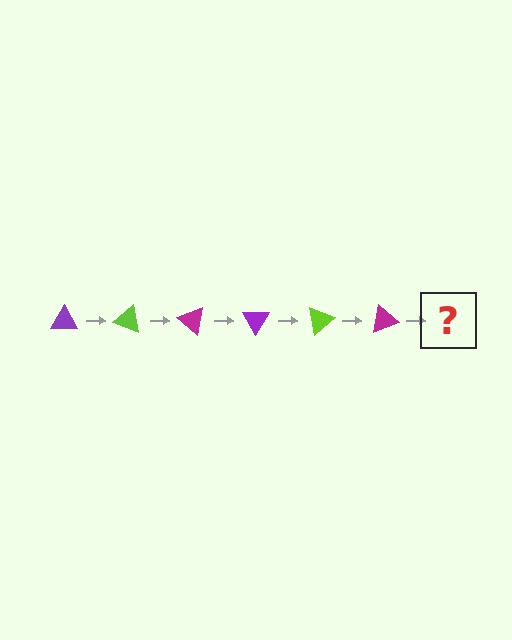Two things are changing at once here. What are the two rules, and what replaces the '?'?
The two rules are that it rotates 20 degrees each step and the color cycles through purple, lime, and magenta. The '?' should be a purple triangle, rotated 120 degrees from the start.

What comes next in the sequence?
The next element should be a purple triangle, rotated 120 degrees from the start.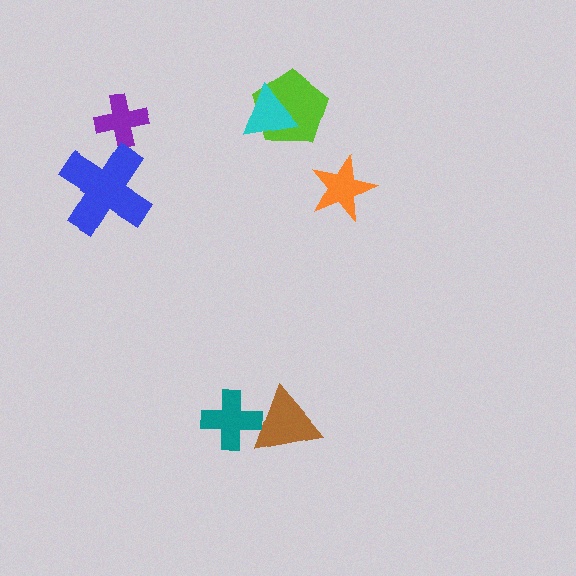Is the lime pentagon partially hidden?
Yes, it is partially covered by another shape.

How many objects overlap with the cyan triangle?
1 object overlaps with the cyan triangle.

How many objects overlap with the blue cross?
0 objects overlap with the blue cross.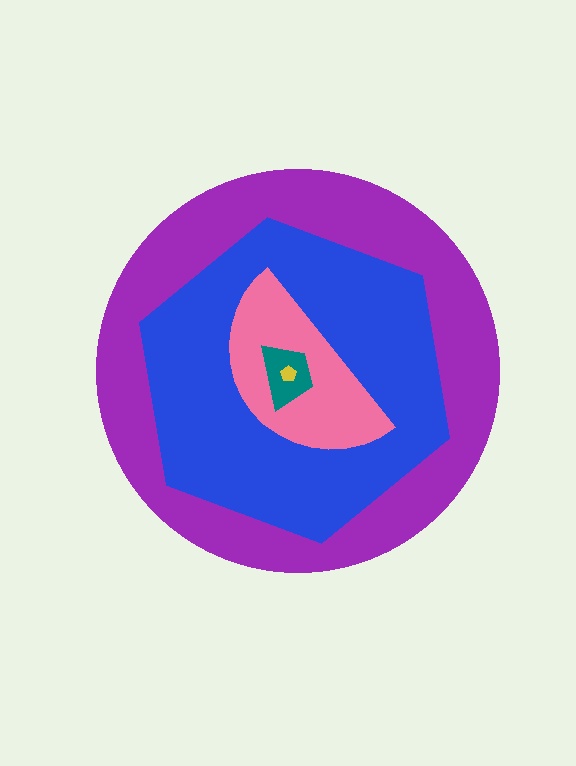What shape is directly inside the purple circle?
The blue hexagon.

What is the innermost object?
The yellow pentagon.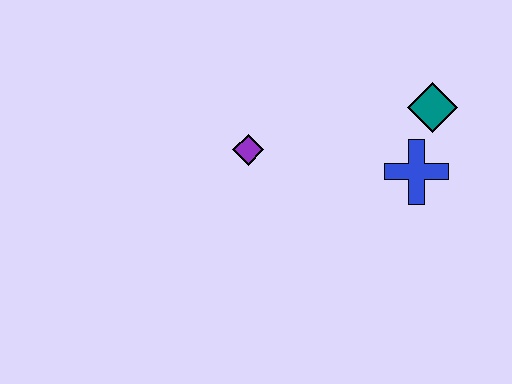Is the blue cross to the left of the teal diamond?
Yes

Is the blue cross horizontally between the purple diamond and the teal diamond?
Yes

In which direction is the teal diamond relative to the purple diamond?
The teal diamond is to the right of the purple diamond.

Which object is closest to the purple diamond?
The blue cross is closest to the purple diamond.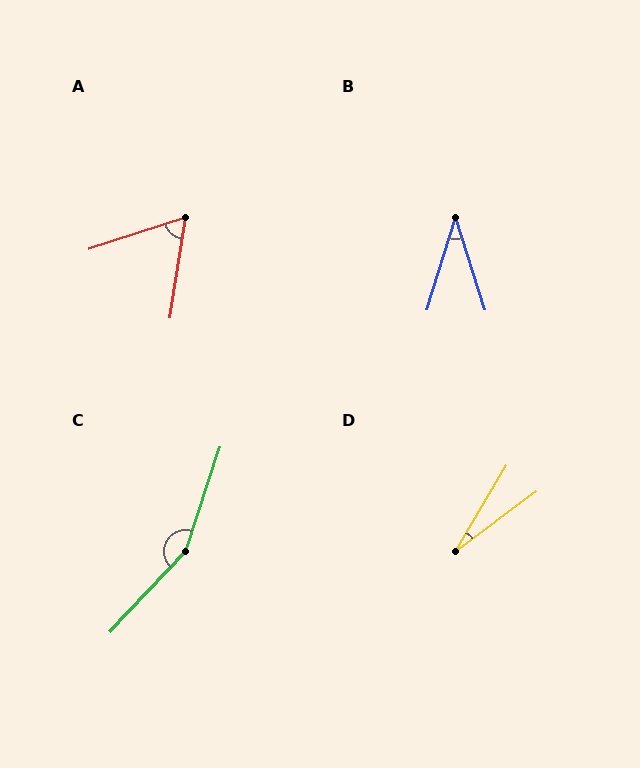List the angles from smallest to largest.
D (23°), B (35°), A (63°), C (155°).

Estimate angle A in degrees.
Approximately 63 degrees.